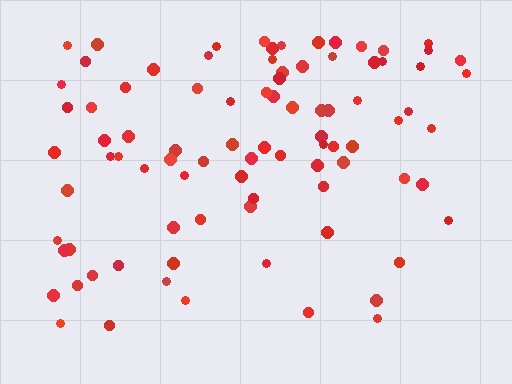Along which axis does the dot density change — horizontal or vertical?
Vertical.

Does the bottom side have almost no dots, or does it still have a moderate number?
Still a moderate number, just noticeably fewer than the top.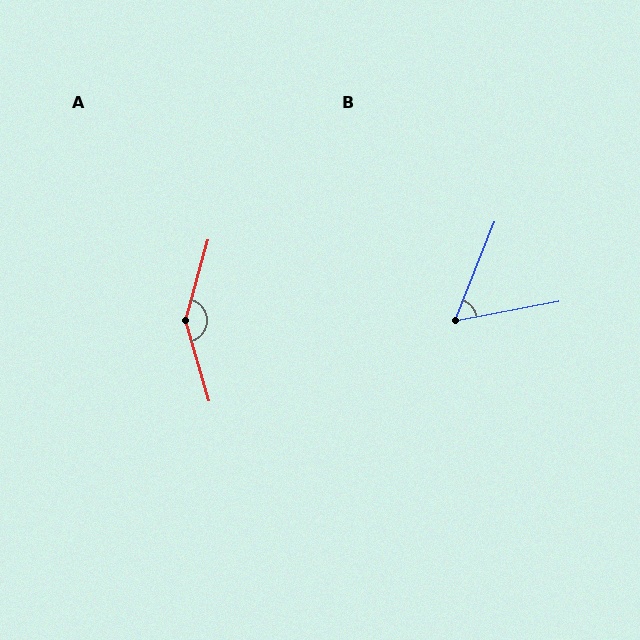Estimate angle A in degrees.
Approximately 148 degrees.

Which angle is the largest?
A, at approximately 148 degrees.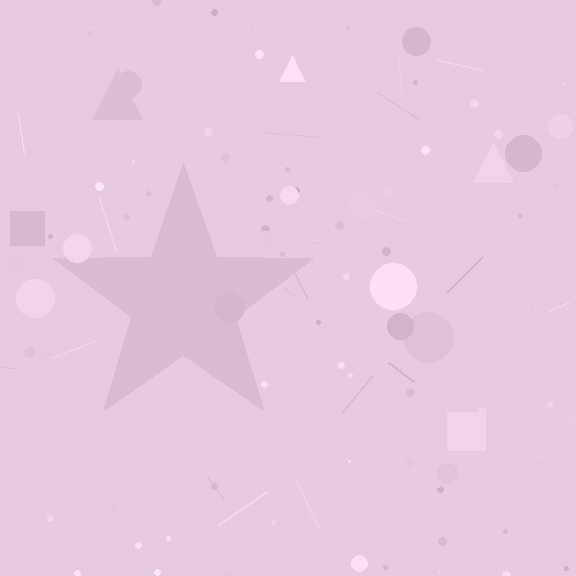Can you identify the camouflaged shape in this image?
The camouflaged shape is a star.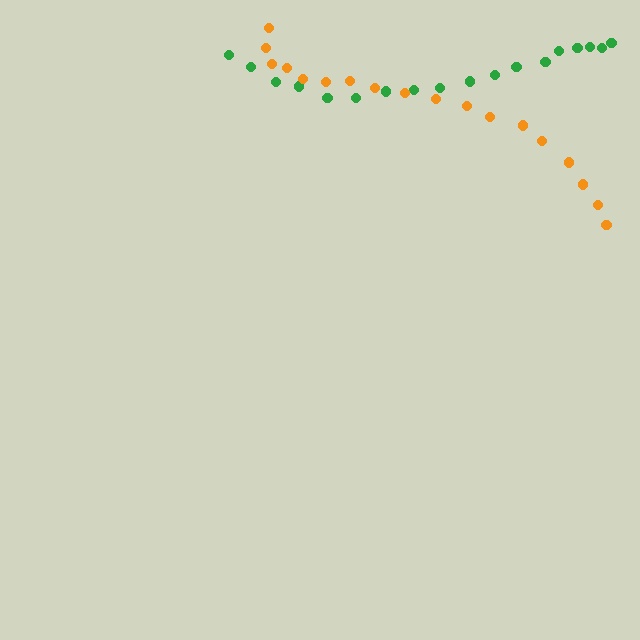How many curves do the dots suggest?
There are 2 distinct paths.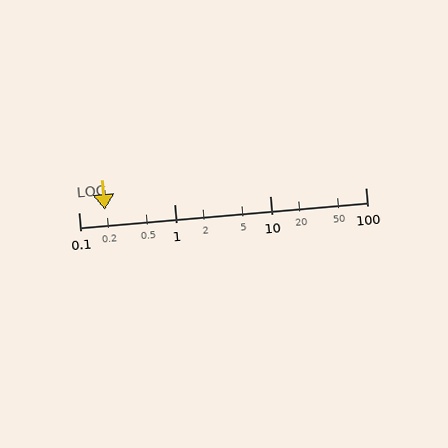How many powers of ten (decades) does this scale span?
The scale spans 3 decades, from 0.1 to 100.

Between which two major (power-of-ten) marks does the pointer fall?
The pointer is between 0.1 and 1.